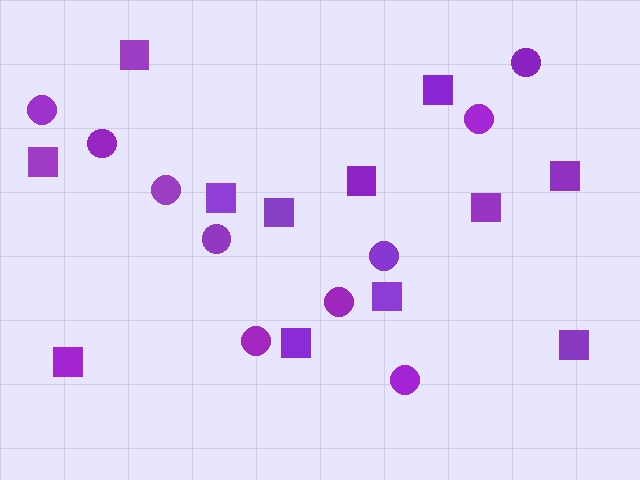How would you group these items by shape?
There are 2 groups: one group of circles (10) and one group of squares (12).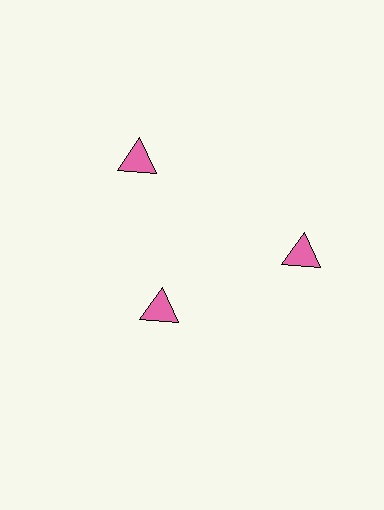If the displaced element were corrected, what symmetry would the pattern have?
It would have 3-fold rotational symmetry — the pattern would map onto itself every 120 degrees.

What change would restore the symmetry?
The symmetry would be restored by moving it outward, back onto the ring so that all 3 triangles sit at equal angles and equal distance from the center.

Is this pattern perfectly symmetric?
No. The 3 pink triangles are arranged in a ring, but one element near the 7 o'clock position is pulled inward toward the center, breaking the 3-fold rotational symmetry.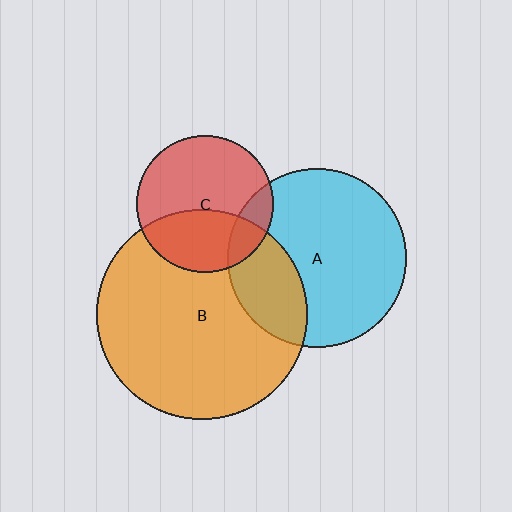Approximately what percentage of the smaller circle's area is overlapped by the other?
Approximately 25%.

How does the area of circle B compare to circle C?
Approximately 2.4 times.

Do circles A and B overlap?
Yes.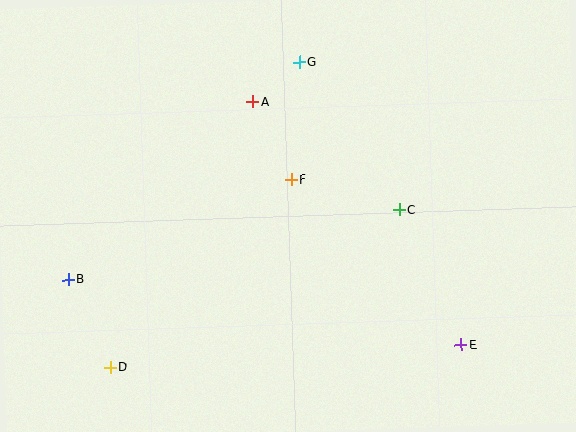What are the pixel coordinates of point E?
Point E is at (461, 345).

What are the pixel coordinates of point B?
Point B is at (68, 280).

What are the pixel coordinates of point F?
Point F is at (291, 180).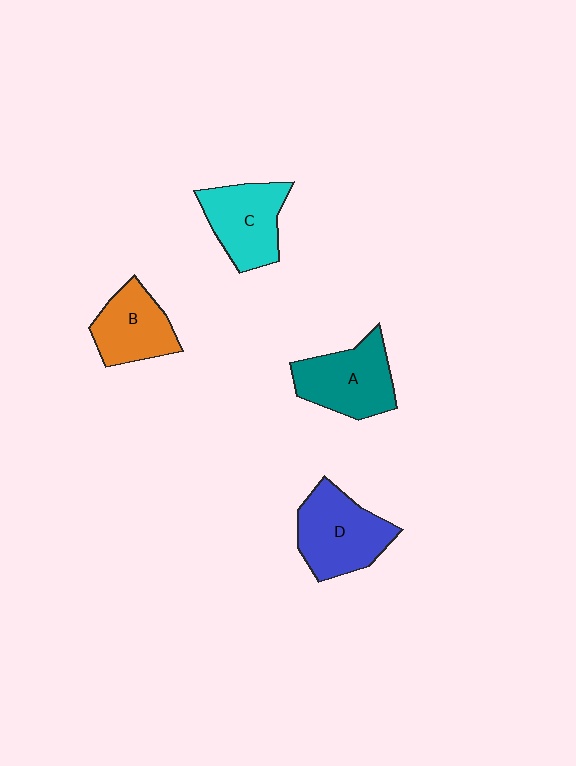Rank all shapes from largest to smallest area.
From largest to smallest: D (blue), A (teal), C (cyan), B (orange).